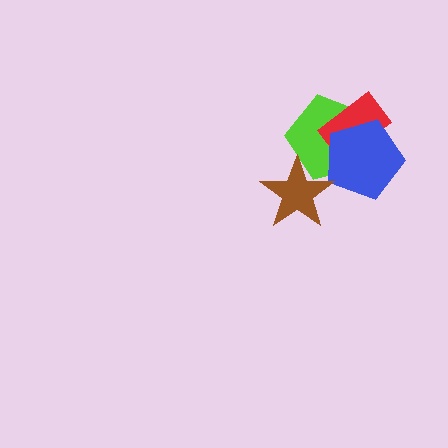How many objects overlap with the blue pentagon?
2 objects overlap with the blue pentagon.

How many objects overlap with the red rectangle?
2 objects overlap with the red rectangle.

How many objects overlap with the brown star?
1 object overlaps with the brown star.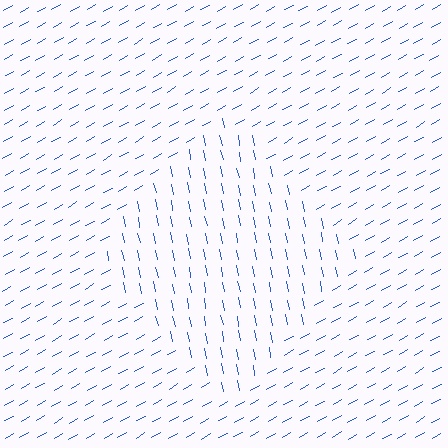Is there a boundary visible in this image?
Yes, there is a texture boundary formed by a change in line orientation.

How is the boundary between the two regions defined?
The boundary is defined purely by a change in line orientation (approximately 72 degrees difference). All lines are the same color and thickness.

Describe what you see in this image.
The image is filled with small blue line segments. A diamond region in the image has lines oriented differently from the surrounding lines, creating a visible texture boundary.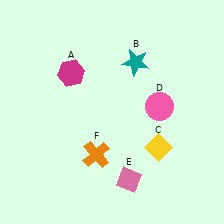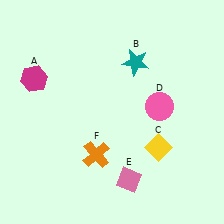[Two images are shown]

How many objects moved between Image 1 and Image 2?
1 object moved between the two images.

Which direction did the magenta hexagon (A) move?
The magenta hexagon (A) moved left.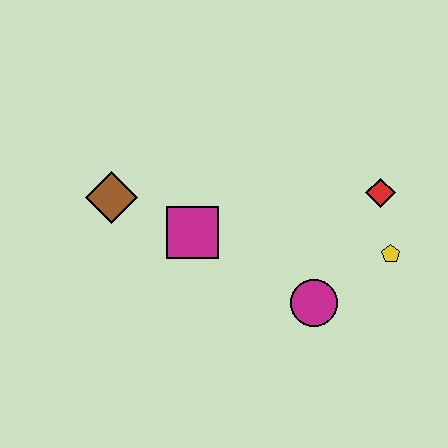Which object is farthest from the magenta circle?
The brown diamond is farthest from the magenta circle.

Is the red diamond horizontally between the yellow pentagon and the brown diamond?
Yes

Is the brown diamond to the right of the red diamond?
No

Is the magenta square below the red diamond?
Yes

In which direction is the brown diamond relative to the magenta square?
The brown diamond is to the left of the magenta square.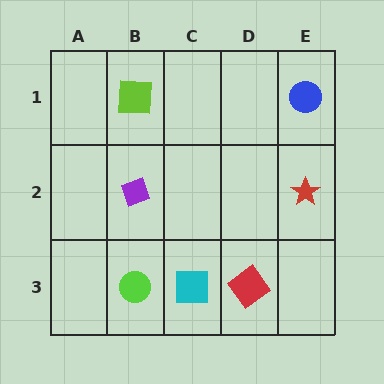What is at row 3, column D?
A red diamond.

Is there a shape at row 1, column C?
No, that cell is empty.